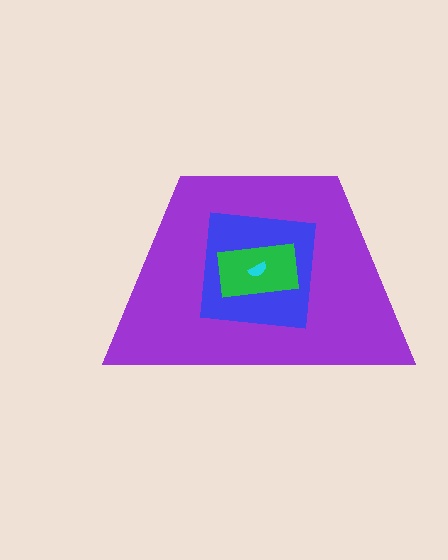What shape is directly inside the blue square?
The green rectangle.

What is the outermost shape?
The purple trapezoid.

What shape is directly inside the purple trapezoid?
The blue square.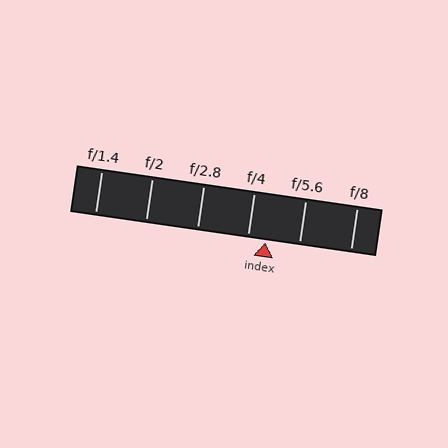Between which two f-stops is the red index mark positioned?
The index mark is between f/4 and f/5.6.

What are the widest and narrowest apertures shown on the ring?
The widest aperture shown is f/1.4 and the narrowest is f/8.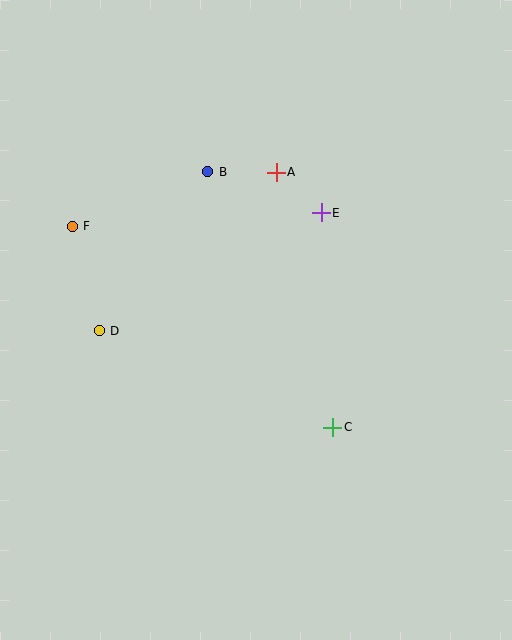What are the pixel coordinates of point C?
Point C is at (333, 427).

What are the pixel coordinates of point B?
Point B is at (208, 172).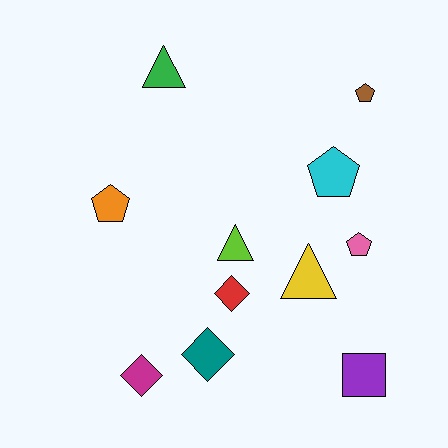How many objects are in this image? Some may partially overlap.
There are 11 objects.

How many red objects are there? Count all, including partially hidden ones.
There is 1 red object.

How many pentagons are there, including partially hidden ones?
There are 4 pentagons.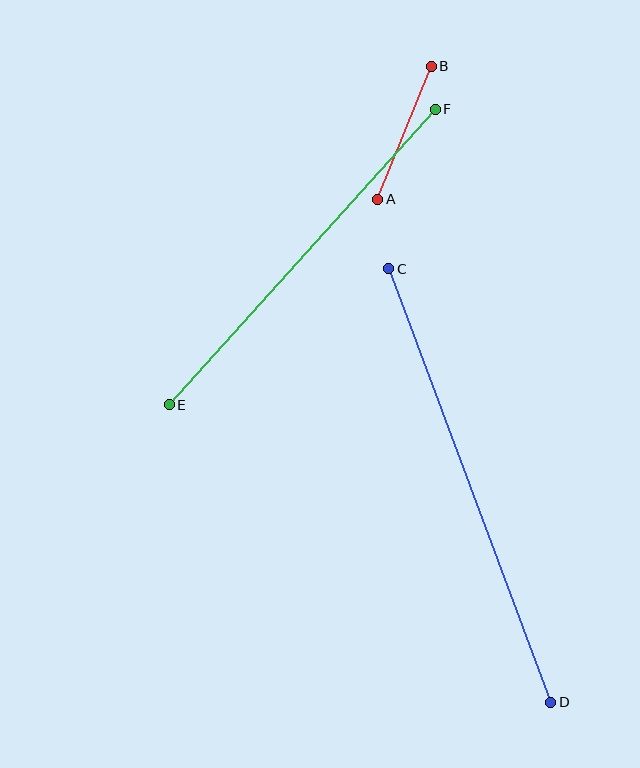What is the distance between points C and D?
The distance is approximately 463 pixels.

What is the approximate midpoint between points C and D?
The midpoint is at approximately (470, 486) pixels.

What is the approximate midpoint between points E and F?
The midpoint is at approximately (302, 257) pixels.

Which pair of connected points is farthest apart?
Points C and D are farthest apart.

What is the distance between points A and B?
The distance is approximately 144 pixels.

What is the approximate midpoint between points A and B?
The midpoint is at approximately (404, 133) pixels.